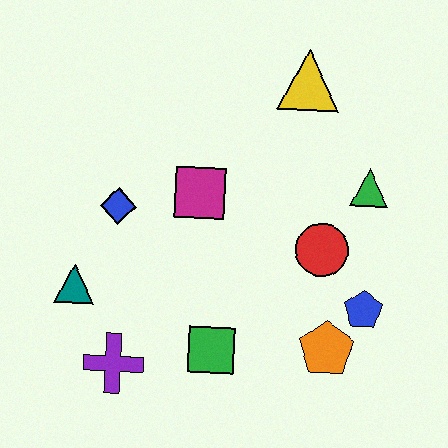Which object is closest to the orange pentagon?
The blue pentagon is closest to the orange pentagon.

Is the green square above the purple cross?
Yes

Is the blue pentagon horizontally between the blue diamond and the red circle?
No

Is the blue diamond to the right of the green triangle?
No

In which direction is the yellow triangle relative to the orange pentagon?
The yellow triangle is above the orange pentagon.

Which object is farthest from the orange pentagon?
The yellow triangle is farthest from the orange pentagon.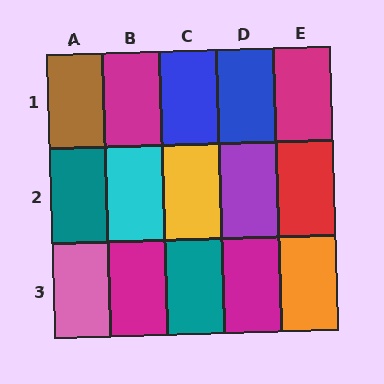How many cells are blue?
2 cells are blue.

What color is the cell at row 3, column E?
Orange.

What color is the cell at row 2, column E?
Red.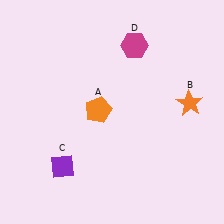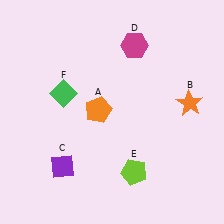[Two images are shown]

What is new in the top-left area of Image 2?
A green diamond (F) was added in the top-left area of Image 2.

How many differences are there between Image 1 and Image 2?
There are 2 differences between the two images.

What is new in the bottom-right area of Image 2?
A lime pentagon (E) was added in the bottom-right area of Image 2.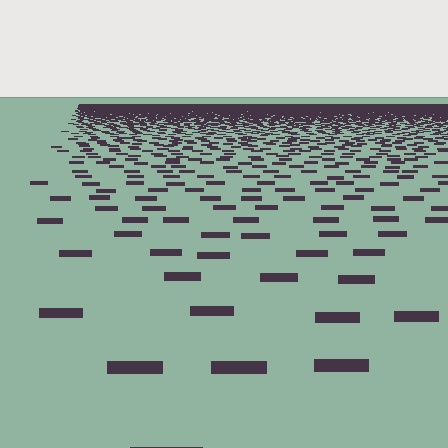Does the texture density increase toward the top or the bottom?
Density increases toward the top.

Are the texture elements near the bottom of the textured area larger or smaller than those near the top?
Larger. Near the bottom, elements are closer to the viewer and appear at a bigger on-screen size.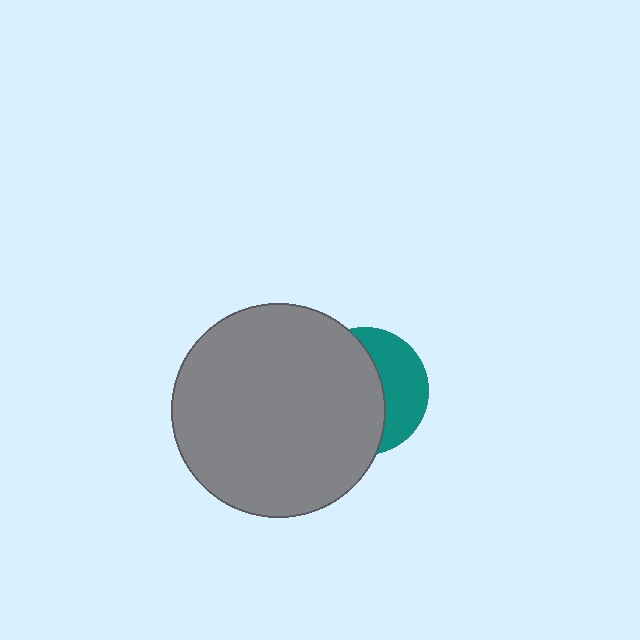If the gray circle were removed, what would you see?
You would see the complete teal circle.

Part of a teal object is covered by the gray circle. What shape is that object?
It is a circle.